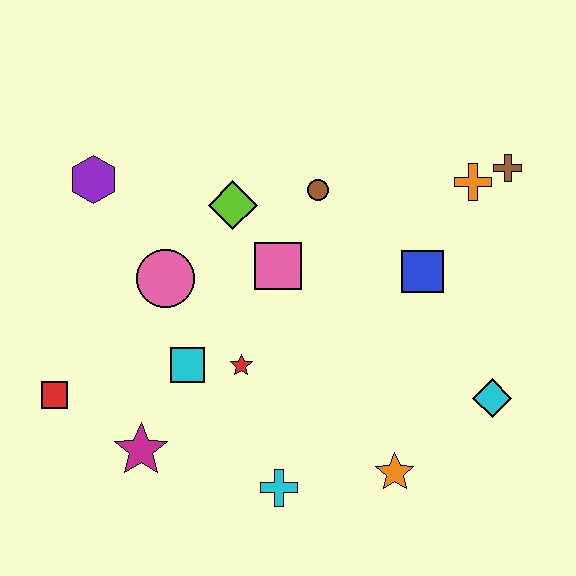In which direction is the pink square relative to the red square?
The pink square is to the right of the red square.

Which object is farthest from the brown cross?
The red square is farthest from the brown cross.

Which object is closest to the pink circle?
The cyan square is closest to the pink circle.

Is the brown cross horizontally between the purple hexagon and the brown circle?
No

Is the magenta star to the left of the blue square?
Yes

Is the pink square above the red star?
Yes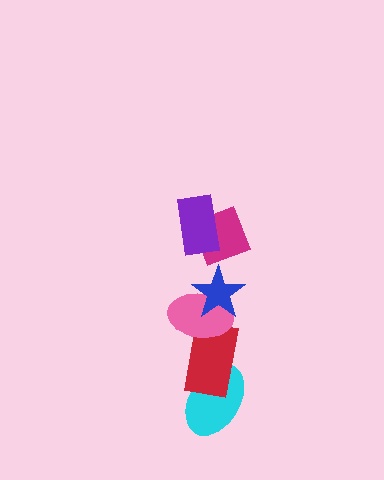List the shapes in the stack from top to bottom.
From top to bottom: the purple rectangle, the magenta diamond, the blue star, the pink ellipse, the red rectangle, the cyan ellipse.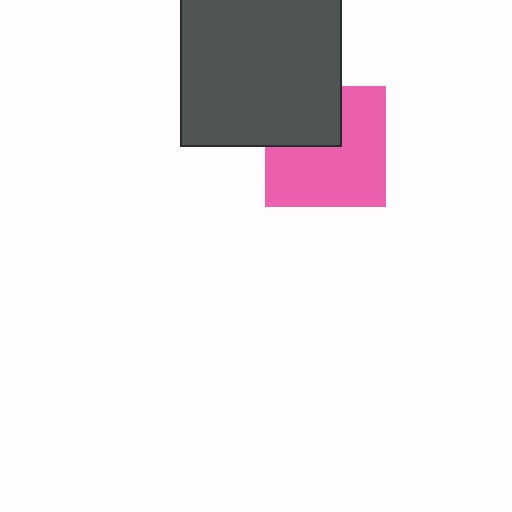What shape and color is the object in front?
The object in front is a dark gray square.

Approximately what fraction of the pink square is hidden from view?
Roughly 32% of the pink square is hidden behind the dark gray square.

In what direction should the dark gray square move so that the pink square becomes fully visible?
The dark gray square should move up. That is the shortest direction to clear the overlap and leave the pink square fully visible.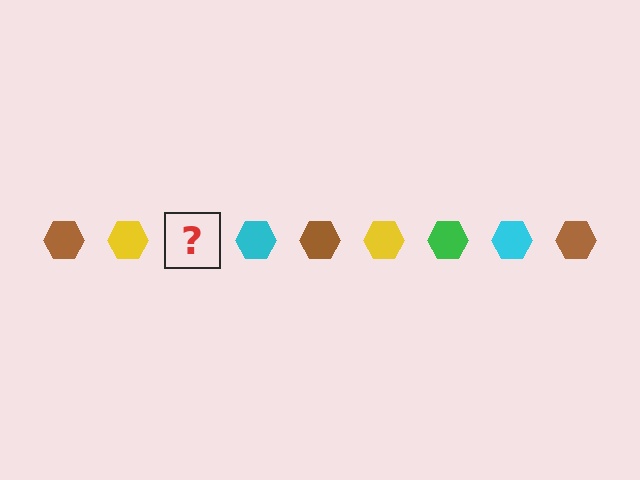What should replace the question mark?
The question mark should be replaced with a green hexagon.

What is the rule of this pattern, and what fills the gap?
The rule is that the pattern cycles through brown, yellow, green, cyan hexagons. The gap should be filled with a green hexagon.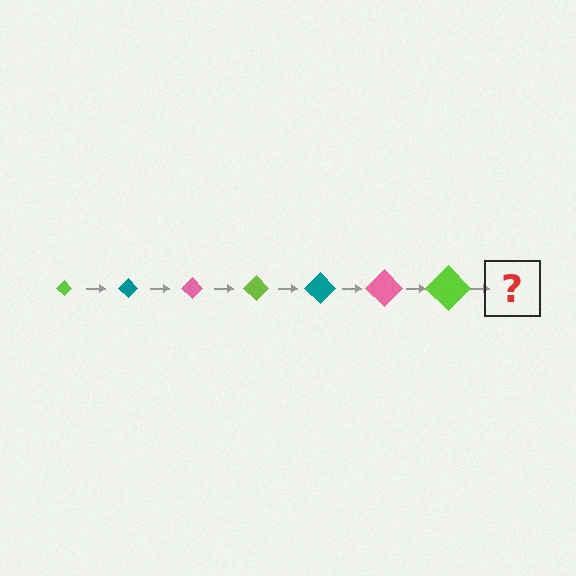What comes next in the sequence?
The next element should be a teal diamond, larger than the previous one.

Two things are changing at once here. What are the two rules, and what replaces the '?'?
The two rules are that the diamond grows larger each step and the color cycles through lime, teal, and pink. The '?' should be a teal diamond, larger than the previous one.